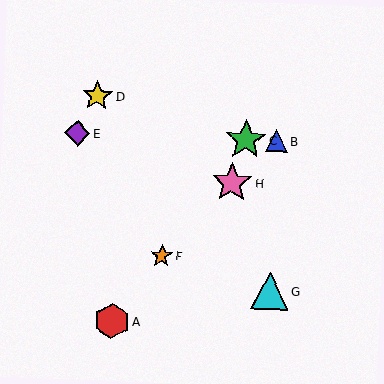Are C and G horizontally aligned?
No, C is at y≈140 and G is at y≈291.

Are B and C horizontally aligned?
Yes, both are at y≈141.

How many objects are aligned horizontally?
3 objects (B, C, E) are aligned horizontally.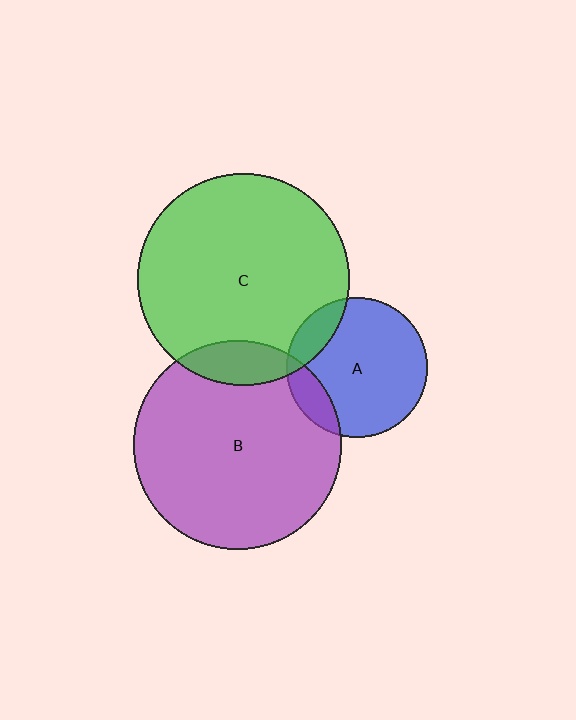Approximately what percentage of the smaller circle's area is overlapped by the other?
Approximately 15%.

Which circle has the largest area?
Circle C (green).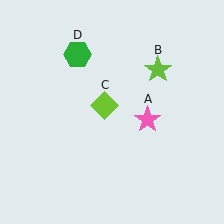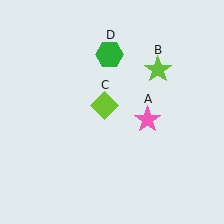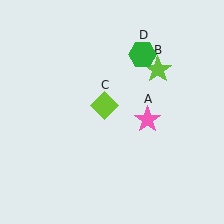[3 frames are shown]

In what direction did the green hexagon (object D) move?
The green hexagon (object D) moved right.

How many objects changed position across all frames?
1 object changed position: green hexagon (object D).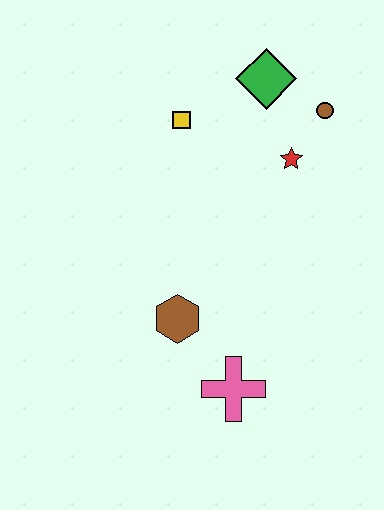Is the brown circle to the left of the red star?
No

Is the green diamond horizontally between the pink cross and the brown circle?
Yes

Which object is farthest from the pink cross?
The green diamond is farthest from the pink cross.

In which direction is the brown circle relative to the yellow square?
The brown circle is to the right of the yellow square.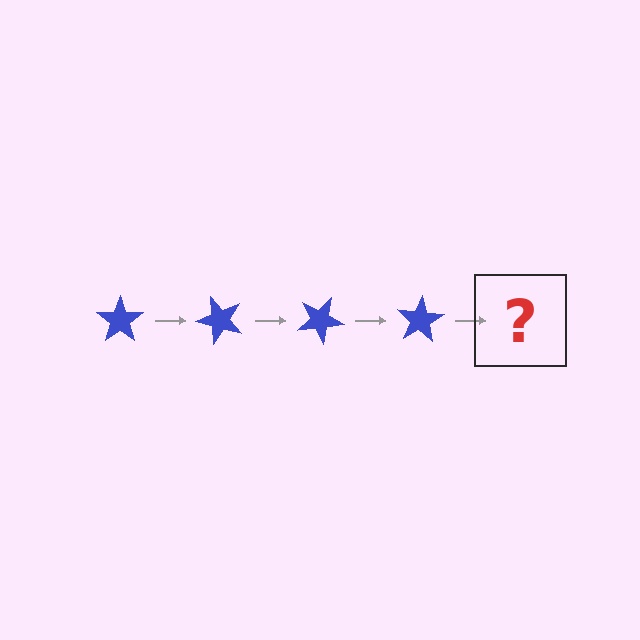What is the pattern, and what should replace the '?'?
The pattern is that the star rotates 50 degrees each step. The '?' should be a blue star rotated 200 degrees.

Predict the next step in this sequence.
The next step is a blue star rotated 200 degrees.